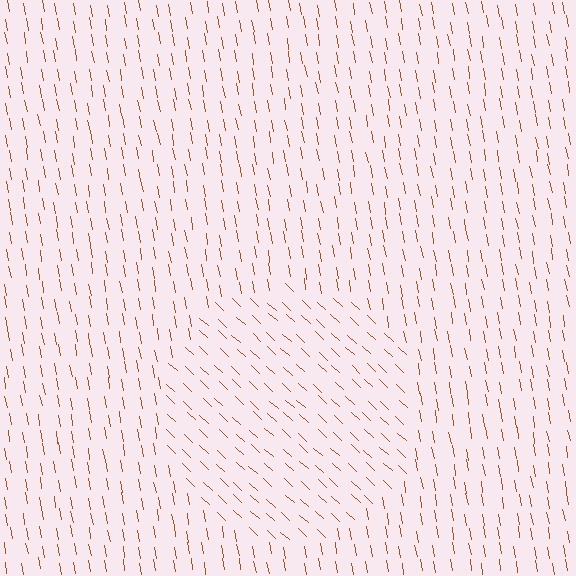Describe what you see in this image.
The image is filled with small brown line segments. A circle region in the image has lines oriented differently from the surrounding lines, creating a visible texture boundary.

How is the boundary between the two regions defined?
The boundary is defined purely by a change in line orientation (approximately 37 degrees difference). All lines are the same color and thickness.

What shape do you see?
I see a circle.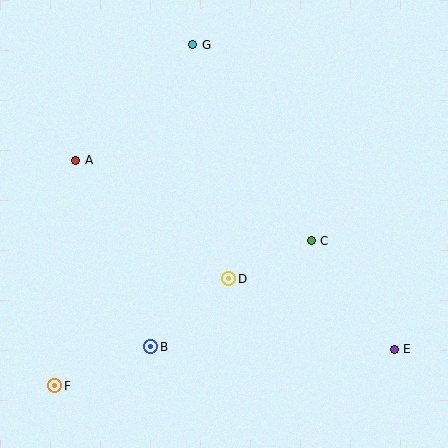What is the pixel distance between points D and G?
The distance between D and G is 237 pixels.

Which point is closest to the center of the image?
Point D at (229, 279) is closest to the center.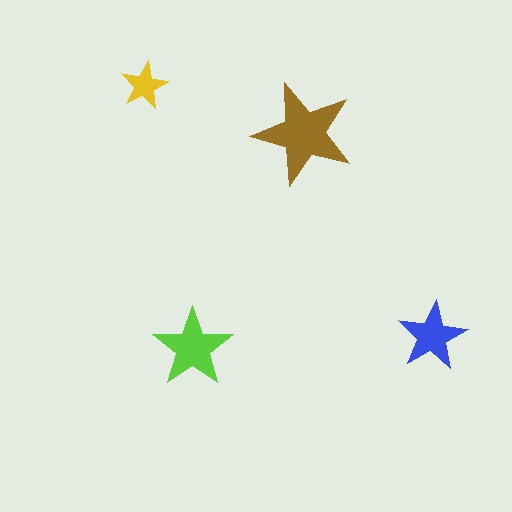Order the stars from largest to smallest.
the brown one, the lime one, the blue one, the yellow one.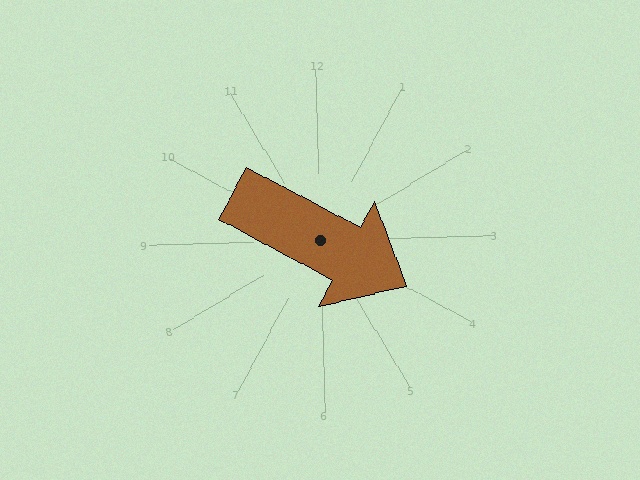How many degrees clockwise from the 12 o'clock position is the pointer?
Approximately 120 degrees.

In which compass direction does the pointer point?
Southeast.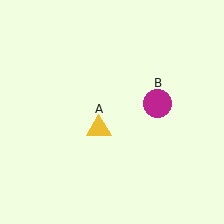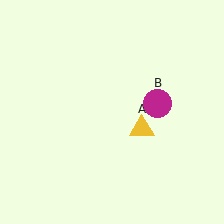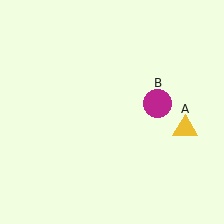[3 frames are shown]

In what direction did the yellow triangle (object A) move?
The yellow triangle (object A) moved right.